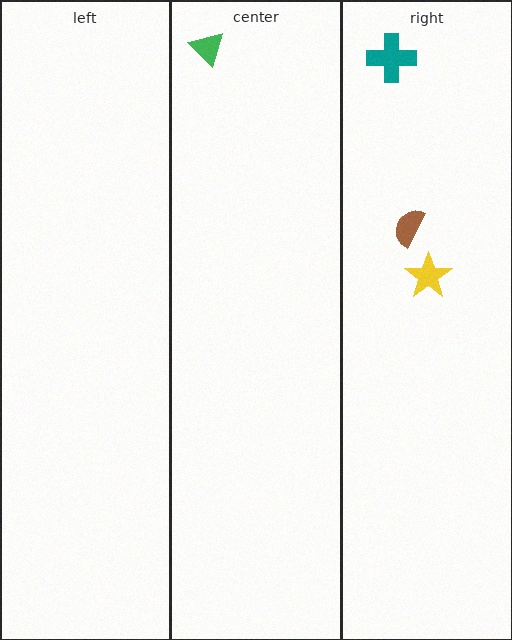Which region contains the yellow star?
The right region.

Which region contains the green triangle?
The center region.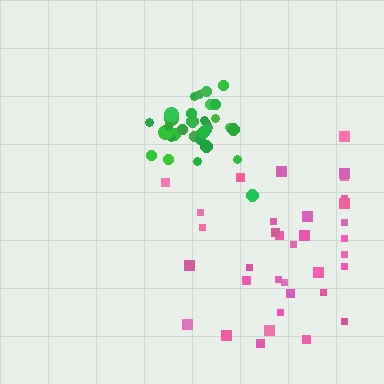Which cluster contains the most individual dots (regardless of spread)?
Pink (35).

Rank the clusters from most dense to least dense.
green, pink.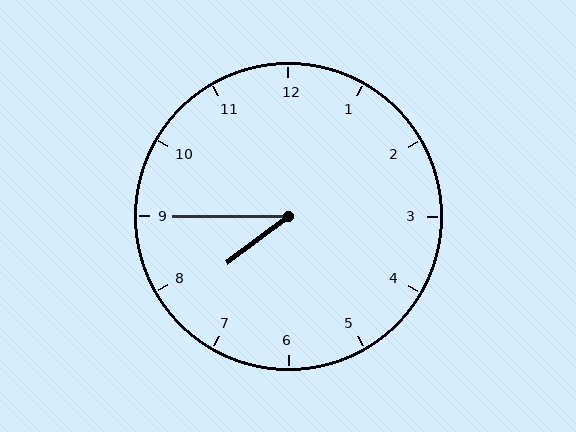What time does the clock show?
7:45.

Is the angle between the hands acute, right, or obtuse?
It is acute.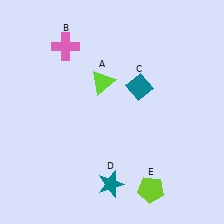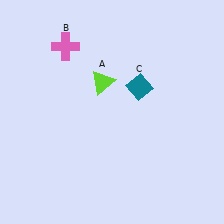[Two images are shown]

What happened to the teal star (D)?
The teal star (D) was removed in Image 2. It was in the bottom-left area of Image 1.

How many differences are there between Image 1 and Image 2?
There are 2 differences between the two images.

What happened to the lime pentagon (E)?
The lime pentagon (E) was removed in Image 2. It was in the bottom-right area of Image 1.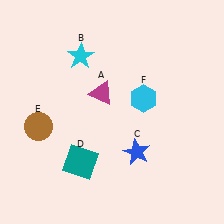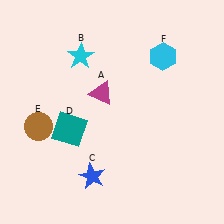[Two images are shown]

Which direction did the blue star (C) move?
The blue star (C) moved left.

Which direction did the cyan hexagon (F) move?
The cyan hexagon (F) moved up.